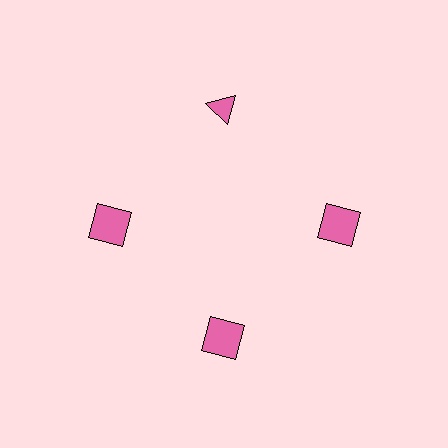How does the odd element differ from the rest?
It has a different shape: triangle instead of square.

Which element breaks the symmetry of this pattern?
The pink triangle at roughly the 12 o'clock position breaks the symmetry. All other shapes are pink squares.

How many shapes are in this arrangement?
There are 4 shapes arranged in a ring pattern.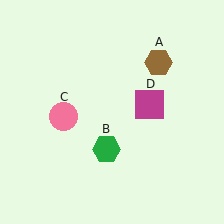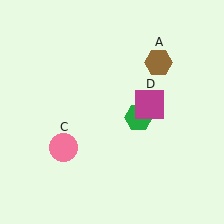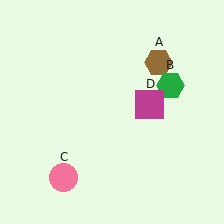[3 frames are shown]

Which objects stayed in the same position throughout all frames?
Brown hexagon (object A) and magenta square (object D) remained stationary.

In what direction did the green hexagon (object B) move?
The green hexagon (object B) moved up and to the right.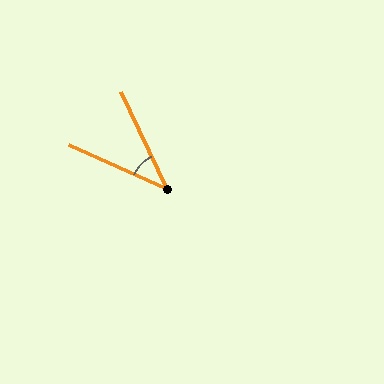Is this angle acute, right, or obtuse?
It is acute.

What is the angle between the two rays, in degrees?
Approximately 40 degrees.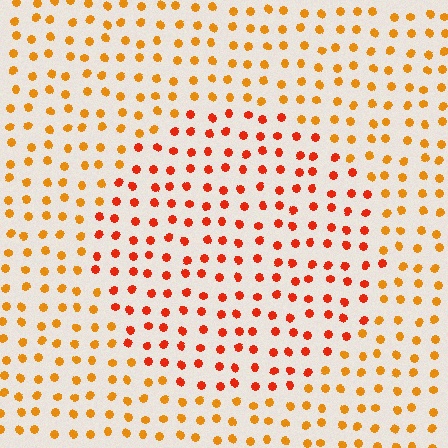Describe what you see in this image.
The image is filled with small orange elements in a uniform arrangement. A circle-shaped region is visible where the elements are tinted to a slightly different hue, forming a subtle color boundary.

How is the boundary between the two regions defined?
The boundary is defined purely by a slight shift in hue (about 29 degrees). Spacing, size, and orientation are identical on both sides.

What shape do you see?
I see a circle.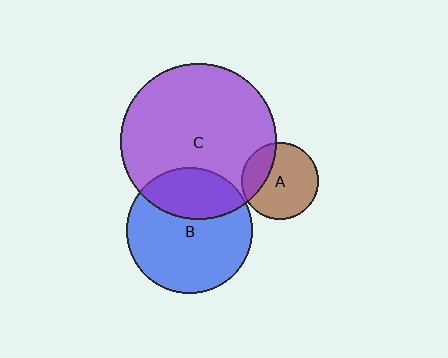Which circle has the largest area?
Circle C (purple).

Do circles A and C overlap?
Yes.